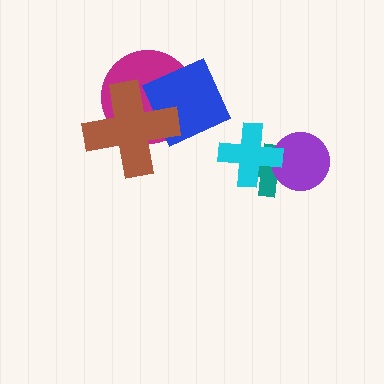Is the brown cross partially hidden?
No, no other shape covers it.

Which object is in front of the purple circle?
The cyan cross is in front of the purple circle.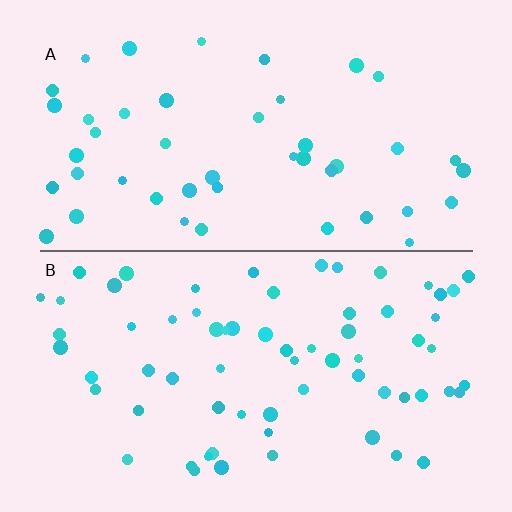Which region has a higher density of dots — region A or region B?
B (the bottom).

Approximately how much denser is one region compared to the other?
Approximately 1.5× — region B over region A.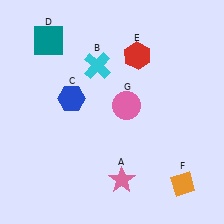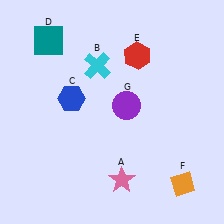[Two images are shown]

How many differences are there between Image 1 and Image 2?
There is 1 difference between the two images.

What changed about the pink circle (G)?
In Image 1, G is pink. In Image 2, it changed to purple.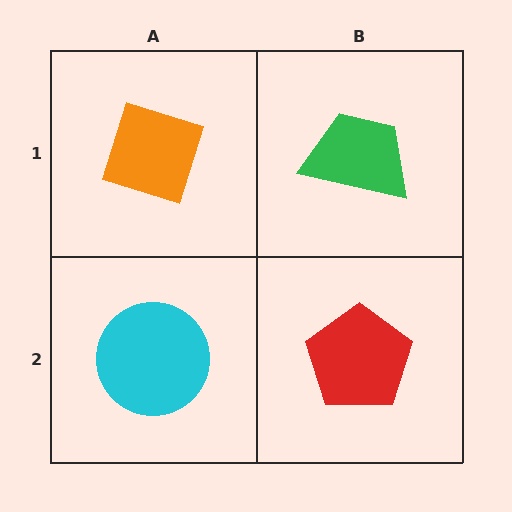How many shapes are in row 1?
2 shapes.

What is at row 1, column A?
An orange diamond.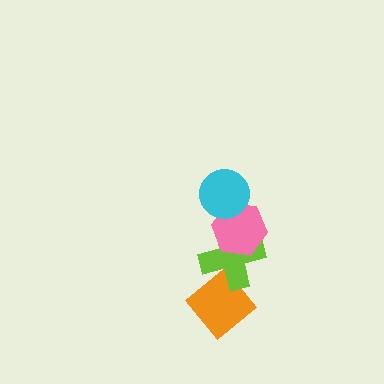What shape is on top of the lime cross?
The pink hexagon is on top of the lime cross.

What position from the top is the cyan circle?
The cyan circle is 1st from the top.